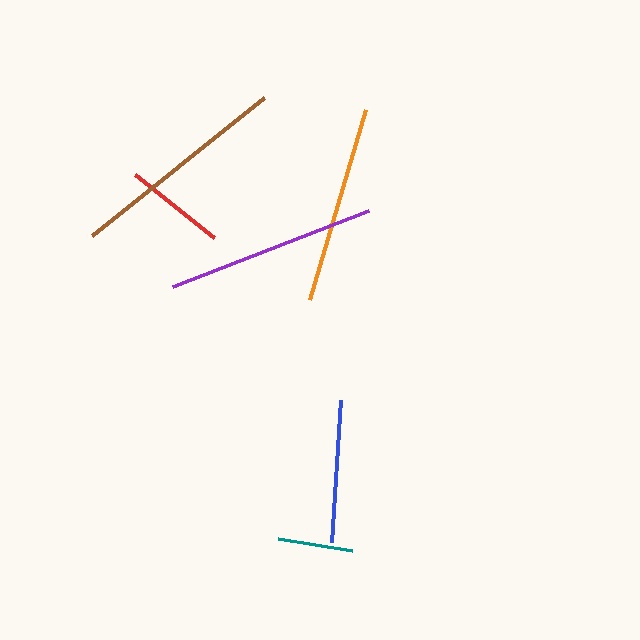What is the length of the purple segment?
The purple segment is approximately 210 pixels long.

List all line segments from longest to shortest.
From longest to shortest: brown, purple, orange, blue, red, teal.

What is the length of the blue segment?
The blue segment is approximately 143 pixels long.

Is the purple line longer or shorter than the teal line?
The purple line is longer than the teal line.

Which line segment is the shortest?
The teal line is the shortest at approximately 76 pixels.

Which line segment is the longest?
The brown line is the longest at approximately 220 pixels.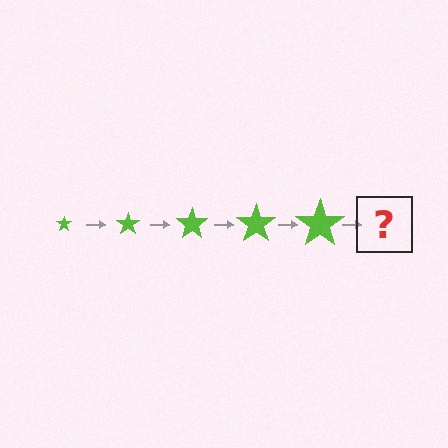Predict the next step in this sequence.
The next step is a lime star, larger than the previous one.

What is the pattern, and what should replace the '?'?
The pattern is that the star gets progressively larger each step. The '?' should be a lime star, larger than the previous one.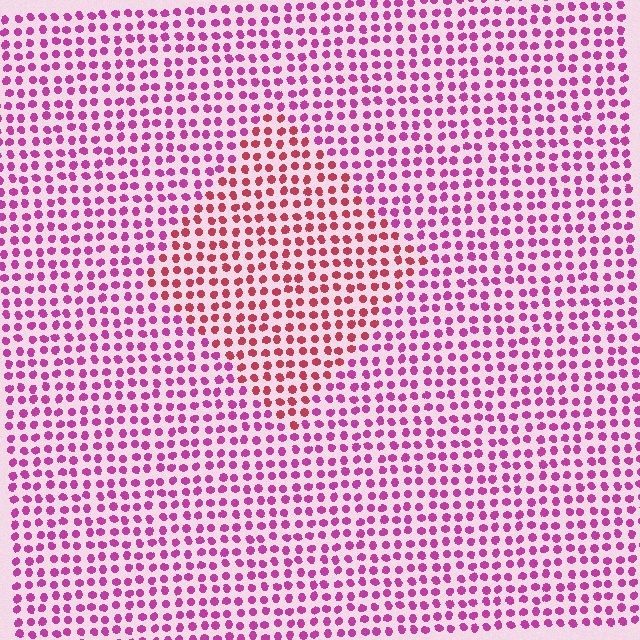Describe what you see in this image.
The image is filled with small magenta elements in a uniform arrangement. A diamond-shaped region is visible where the elements are tinted to a slightly different hue, forming a subtle color boundary.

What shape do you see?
I see a diamond.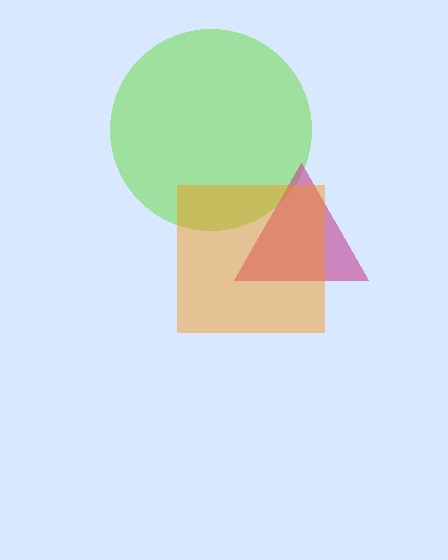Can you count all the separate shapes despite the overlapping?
Yes, there are 3 separate shapes.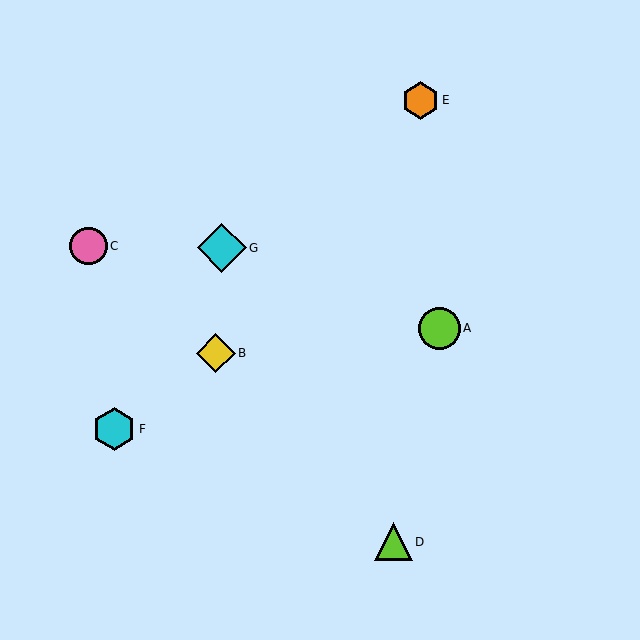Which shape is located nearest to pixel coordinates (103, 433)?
The cyan hexagon (labeled F) at (114, 429) is nearest to that location.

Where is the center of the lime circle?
The center of the lime circle is at (439, 328).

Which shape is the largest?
The cyan diamond (labeled G) is the largest.